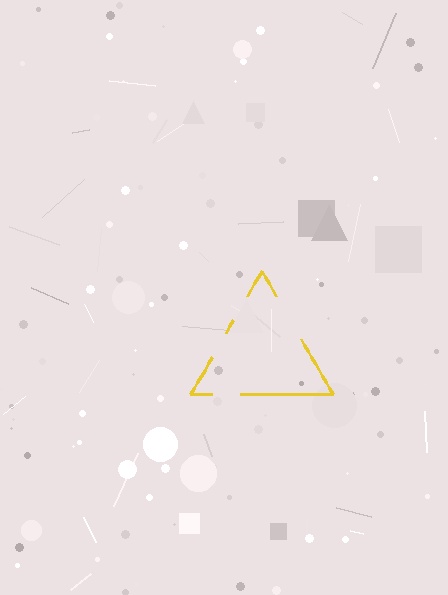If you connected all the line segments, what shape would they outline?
They would outline a triangle.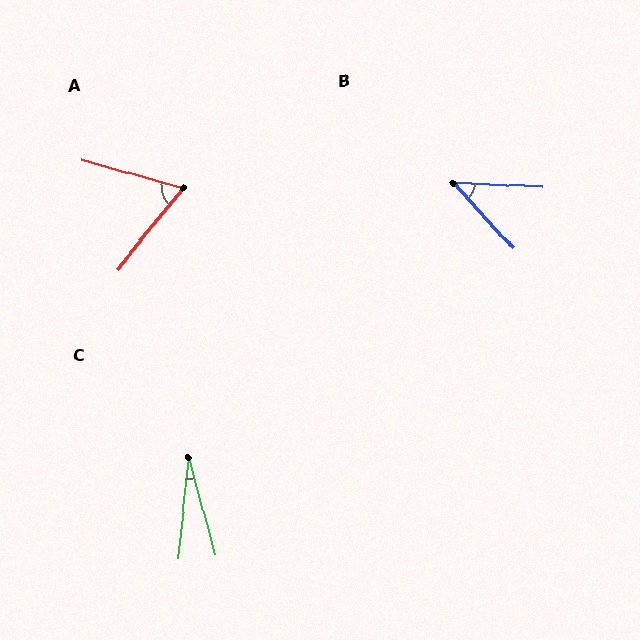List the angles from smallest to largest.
C (21°), B (45°), A (67°).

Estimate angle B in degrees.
Approximately 45 degrees.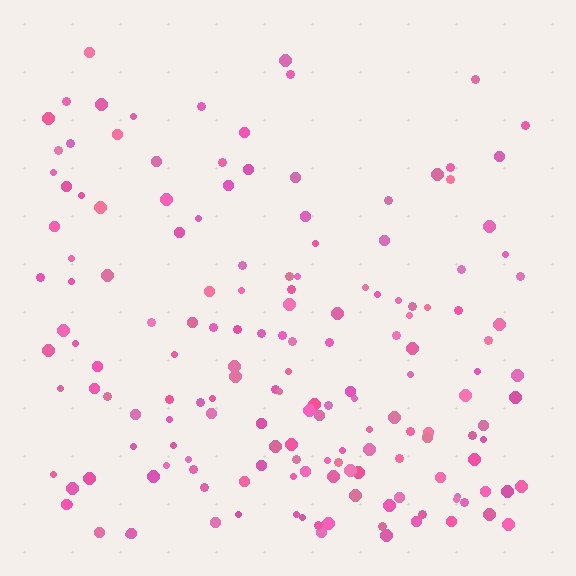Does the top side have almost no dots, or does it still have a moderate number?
Still a moderate number, just noticeably fewer than the bottom.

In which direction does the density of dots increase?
From top to bottom, with the bottom side densest.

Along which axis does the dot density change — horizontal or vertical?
Vertical.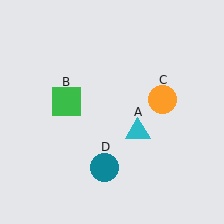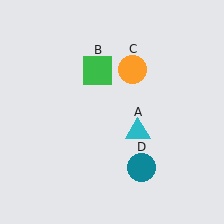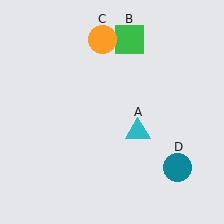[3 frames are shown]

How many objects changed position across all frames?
3 objects changed position: green square (object B), orange circle (object C), teal circle (object D).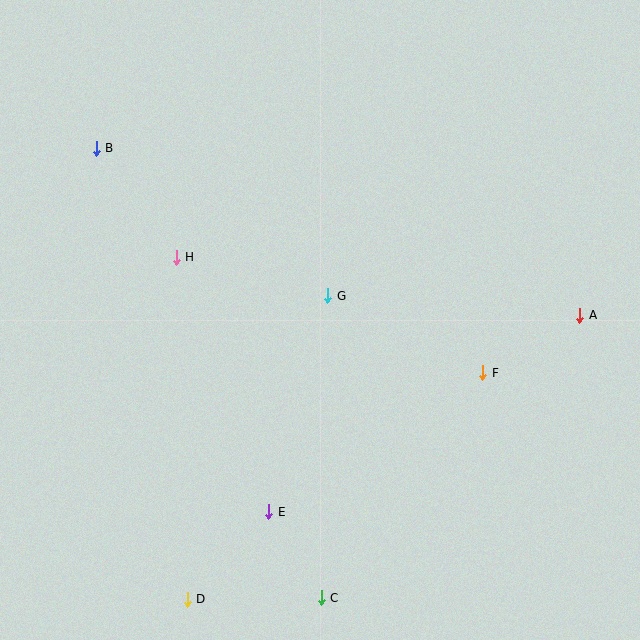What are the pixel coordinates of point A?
Point A is at (580, 315).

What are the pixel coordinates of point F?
Point F is at (483, 373).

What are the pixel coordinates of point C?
Point C is at (321, 598).